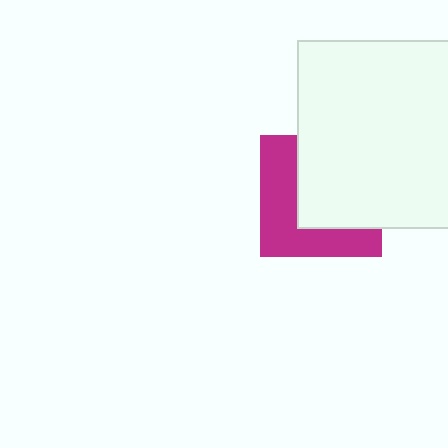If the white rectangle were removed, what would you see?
You would see the complete magenta square.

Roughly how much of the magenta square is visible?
About half of it is visible (roughly 47%).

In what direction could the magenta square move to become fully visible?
The magenta square could move toward the lower-left. That would shift it out from behind the white rectangle entirely.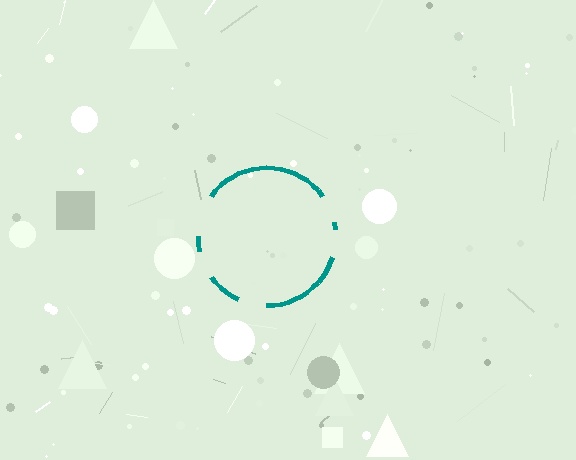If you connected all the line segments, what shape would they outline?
They would outline a circle.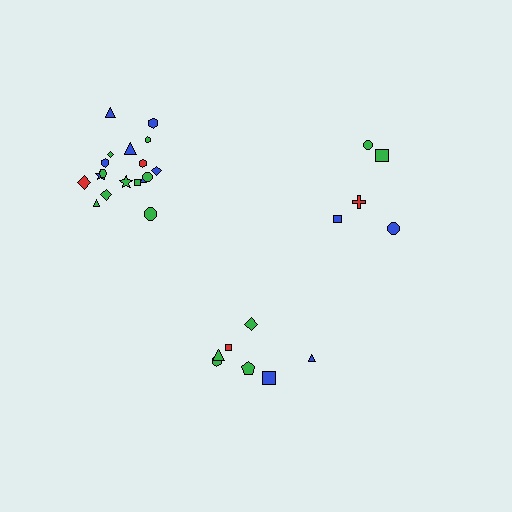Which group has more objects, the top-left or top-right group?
The top-left group.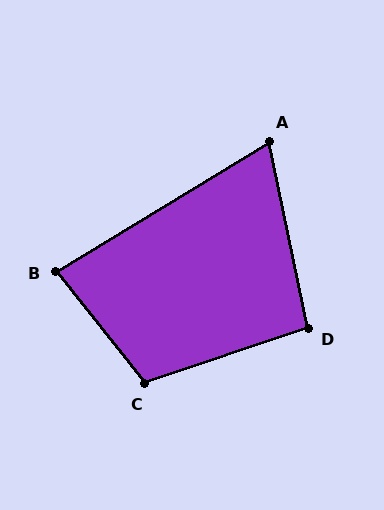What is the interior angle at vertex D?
Approximately 97 degrees (obtuse).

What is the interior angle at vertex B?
Approximately 83 degrees (acute).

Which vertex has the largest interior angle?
C, at approximately 110 degrees.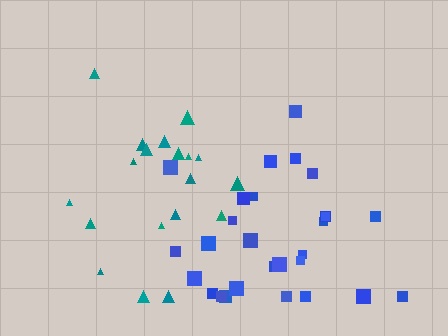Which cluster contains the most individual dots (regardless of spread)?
Blue (29).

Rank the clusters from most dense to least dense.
blue, teal.